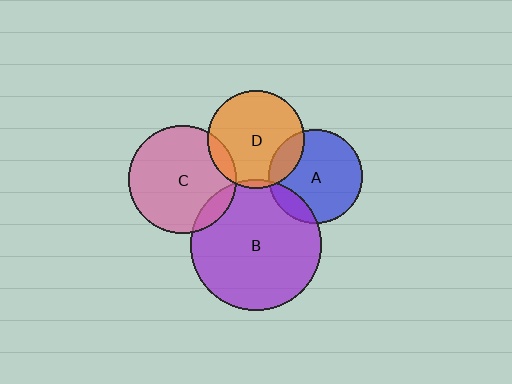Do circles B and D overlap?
Yes.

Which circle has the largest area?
Circle B (purple).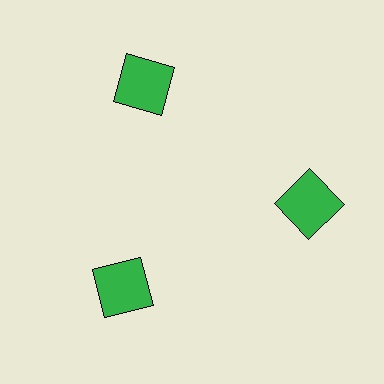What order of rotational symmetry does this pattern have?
This pattern has 3-fold rotational symmetry.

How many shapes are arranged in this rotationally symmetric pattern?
There are 3 shapes, arranged in 3 groups of 1.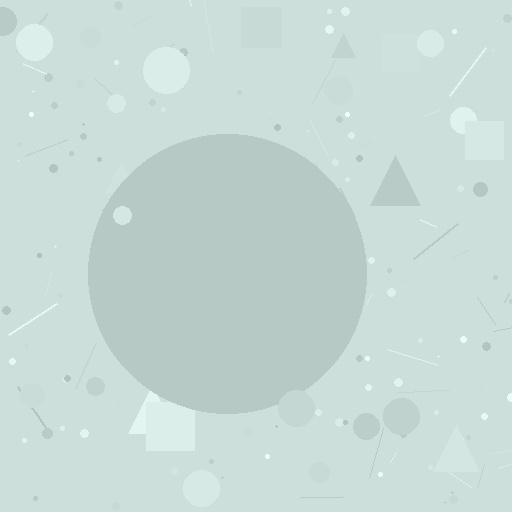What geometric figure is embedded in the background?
A circle is embedded in the background.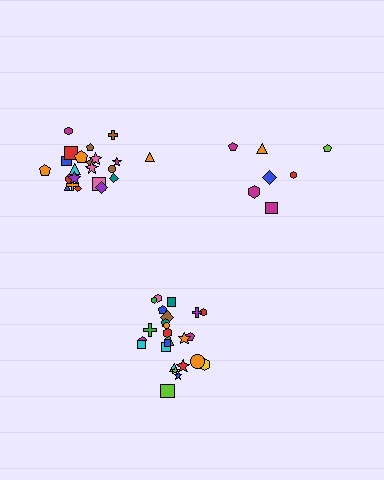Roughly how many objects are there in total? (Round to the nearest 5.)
Roughly 55 objects in total.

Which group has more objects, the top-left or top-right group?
The top-left group.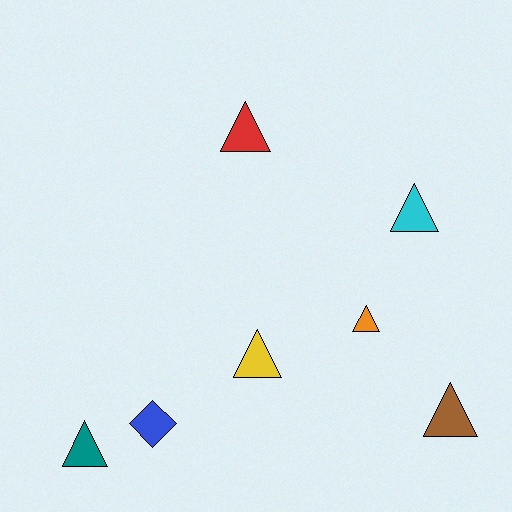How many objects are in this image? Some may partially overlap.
There are 7 objects.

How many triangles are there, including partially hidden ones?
There are 6 triangles.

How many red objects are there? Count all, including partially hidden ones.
There is 1 red object.